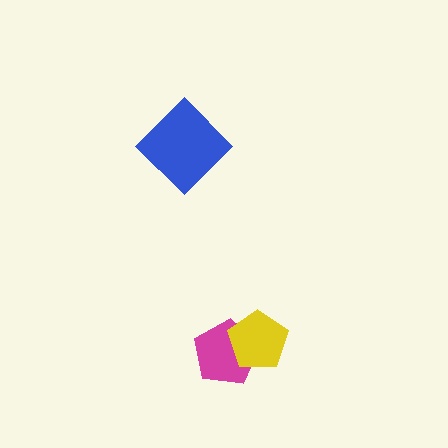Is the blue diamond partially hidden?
No, no other shape covers it.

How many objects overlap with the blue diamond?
0 objects overlap with the blue diamond.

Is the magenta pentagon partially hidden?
Yes, it is partially covered by another shape.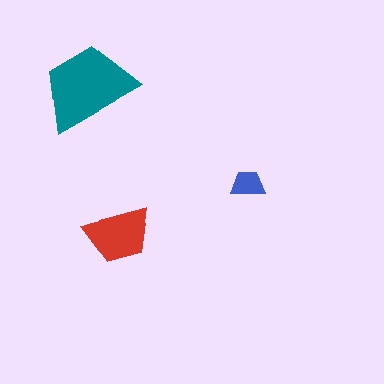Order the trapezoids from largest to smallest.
the teal one, the red one, the blue one.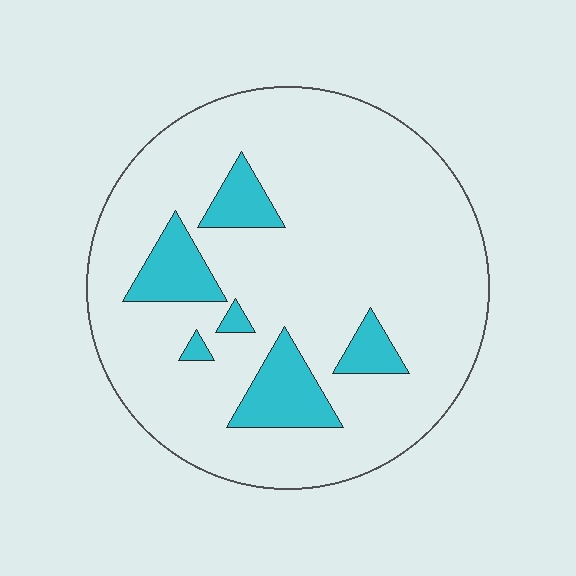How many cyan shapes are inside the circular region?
6.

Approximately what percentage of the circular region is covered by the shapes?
Approximately 15%.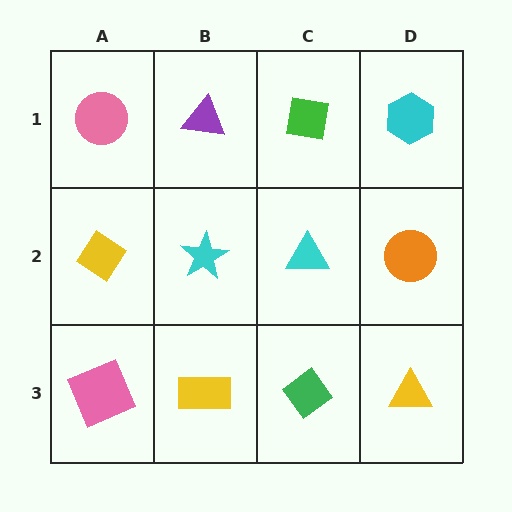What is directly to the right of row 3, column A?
A yellow rectangle.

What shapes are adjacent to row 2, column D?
A cyan hexagon (row 1, column D), a yellow triangle (row 3, column D), a cyan triangle (row 2, column C).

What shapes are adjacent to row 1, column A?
A yellow diamond (row 2, column A), a purple triangle (row 1, column B).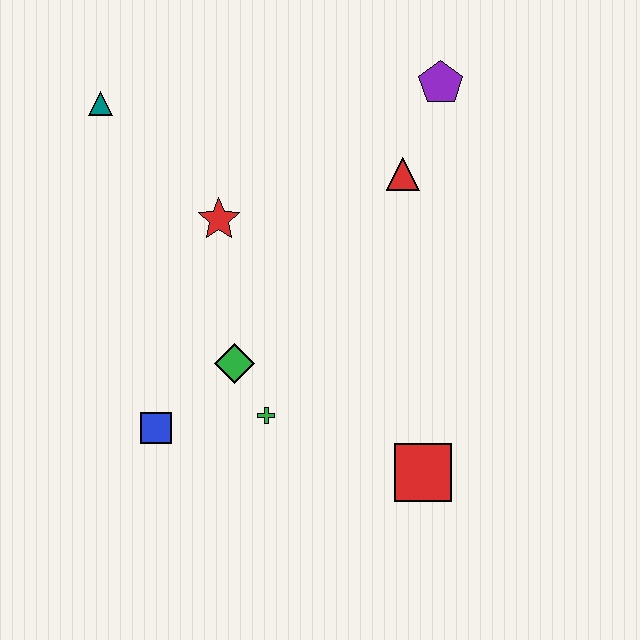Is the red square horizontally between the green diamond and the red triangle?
No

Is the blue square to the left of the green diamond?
Yes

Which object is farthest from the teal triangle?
The red square is farthest from the teal triangle.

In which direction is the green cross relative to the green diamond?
The green cross is below the green diamond.